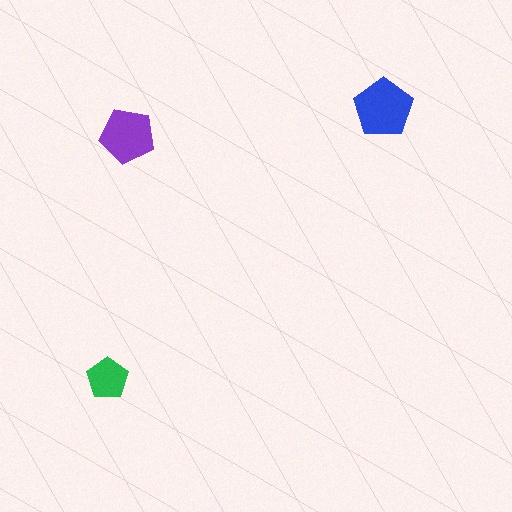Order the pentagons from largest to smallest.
the blue one, the purple one, the green one.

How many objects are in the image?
There are 3 objects in the image.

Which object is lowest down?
The green pentagon is bottommost.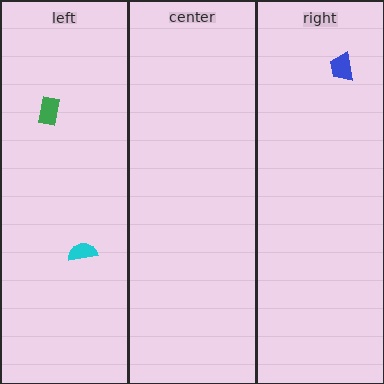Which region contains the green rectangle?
The left region.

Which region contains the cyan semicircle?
The left region.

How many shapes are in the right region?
1.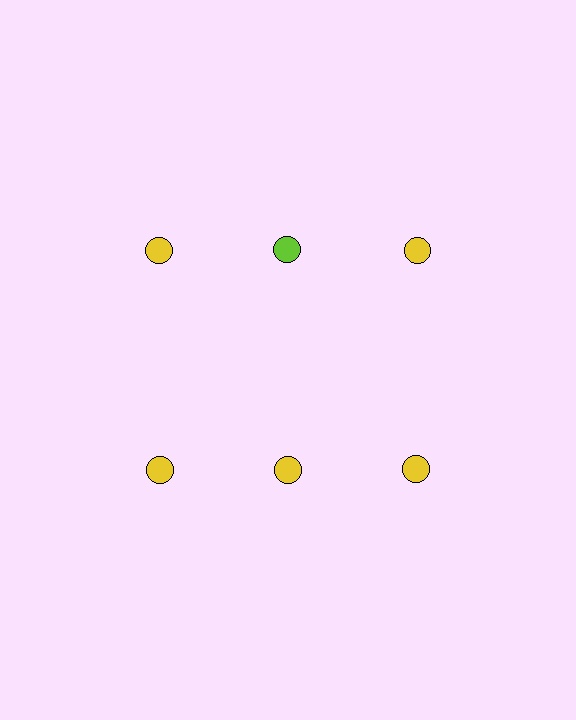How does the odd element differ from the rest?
It has a different color: lime instead of yellow.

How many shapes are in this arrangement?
There are 6 shapes arranged in a grid pattern.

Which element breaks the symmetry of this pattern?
The lime circle in the top row, second from left column breaks the symmetry. All other shapes are yellow circles.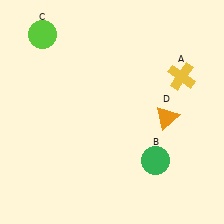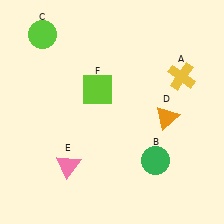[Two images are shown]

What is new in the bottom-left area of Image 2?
A pink triangle (E) was added in the bottom-left area of Image 2.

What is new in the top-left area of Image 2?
A lime square (F) was added in the top-left area of Image 2.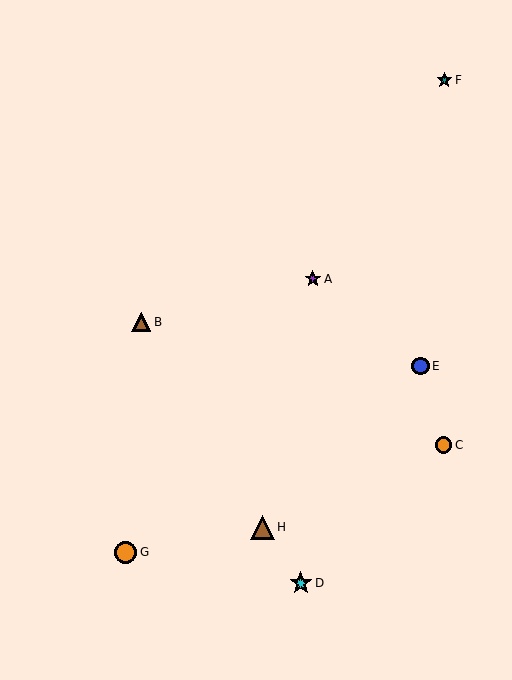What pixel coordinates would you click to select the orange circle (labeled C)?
Click at (443, 445) to select the orange circle C.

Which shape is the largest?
The brown triangle (labeled H) is the largest.